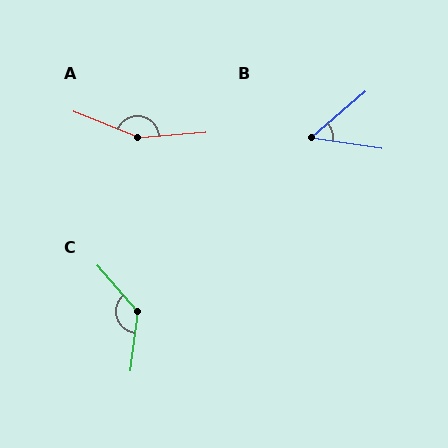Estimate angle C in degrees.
Approximately 132 degrees.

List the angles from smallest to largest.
B (49°), C (132°), A (153°).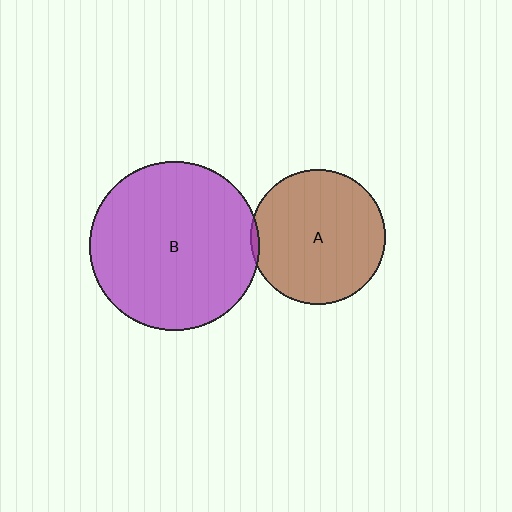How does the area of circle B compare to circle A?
Approximately 1.6 times.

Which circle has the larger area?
Circle B (purple).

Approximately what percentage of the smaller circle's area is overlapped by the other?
Approximately 5%.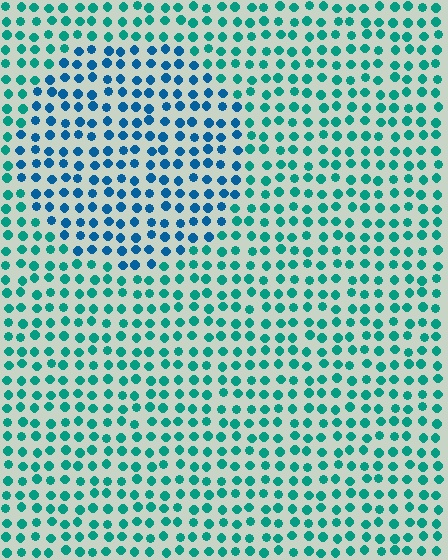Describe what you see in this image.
The image is filled with small teal elements in a uniform arrangement. A circle-shaped region is visible where the elements are tinted to a slightly different hue, forming a subtle color boundary.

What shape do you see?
I see a circle.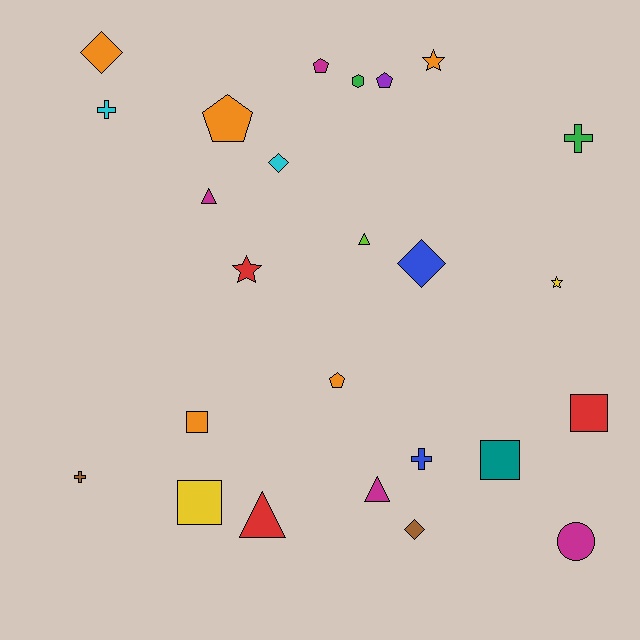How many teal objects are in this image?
There is 1 teal object.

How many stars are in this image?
There are 3 stars.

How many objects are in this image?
There are 25 objects.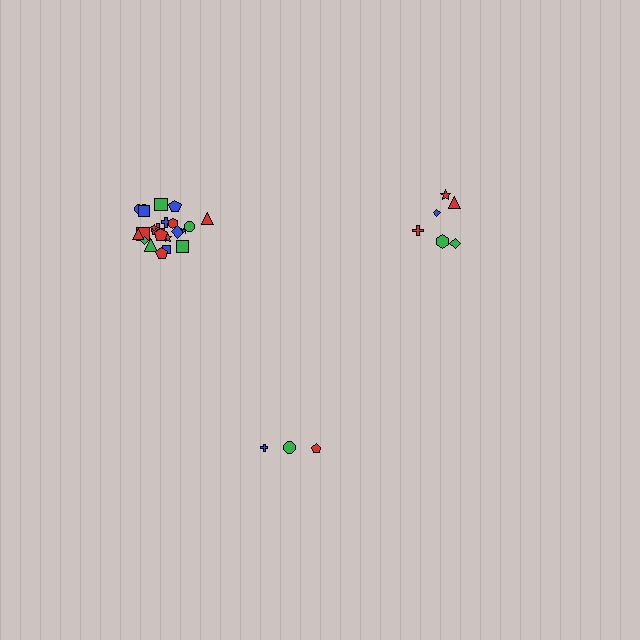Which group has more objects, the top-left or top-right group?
The top-left group.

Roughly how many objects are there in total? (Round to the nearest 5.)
Roughly 35 objects in total.